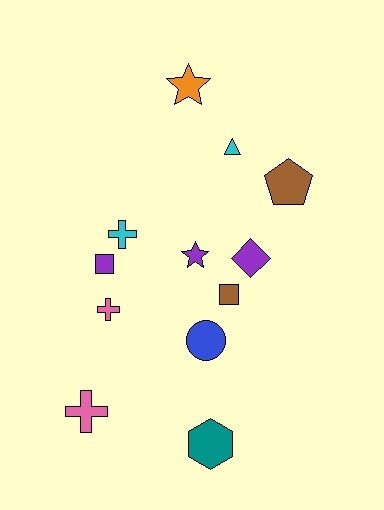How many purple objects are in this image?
There are 3 purple objects.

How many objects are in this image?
There are 12 objects.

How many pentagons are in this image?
There is 1 pentagon.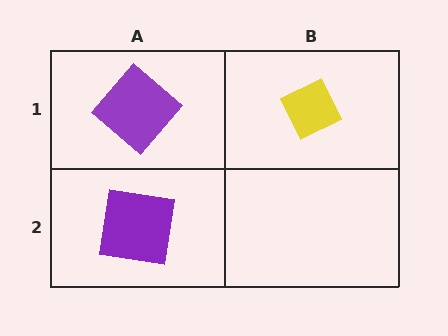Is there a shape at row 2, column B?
No, that cell is empty.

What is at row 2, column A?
A purple square.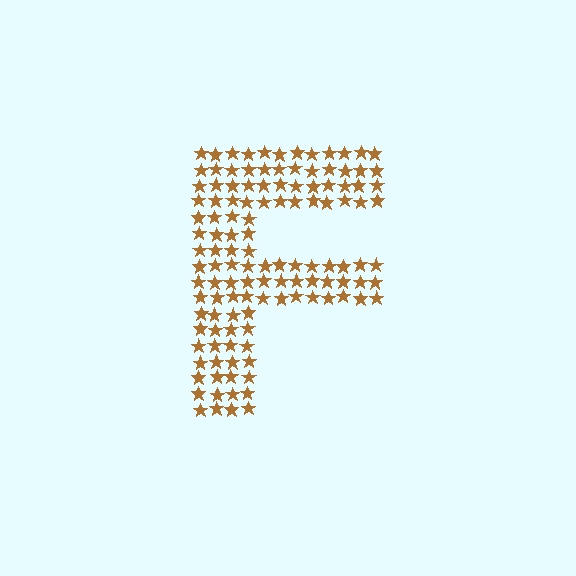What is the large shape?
The large shape is the letter F.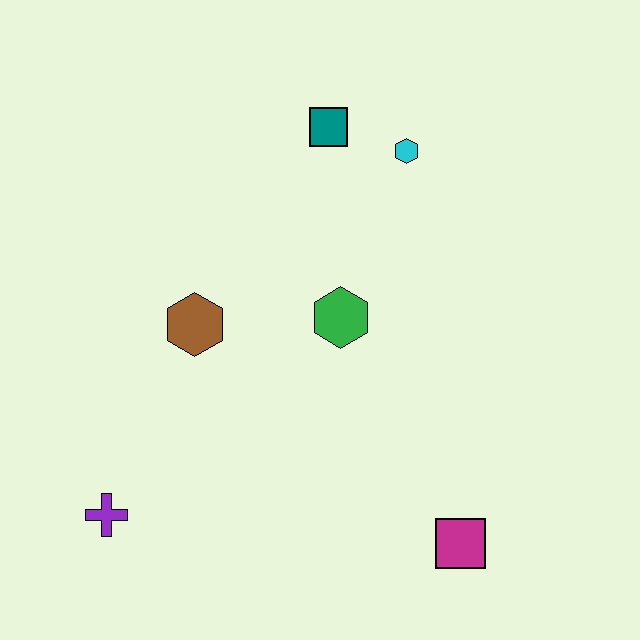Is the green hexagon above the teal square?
No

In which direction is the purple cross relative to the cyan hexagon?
The purple cross is below the cyan hexagon.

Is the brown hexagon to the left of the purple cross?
No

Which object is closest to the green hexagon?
The brown hexagon is closest to the green hexagon.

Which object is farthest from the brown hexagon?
The magenta square is farthest from the brown hexagon.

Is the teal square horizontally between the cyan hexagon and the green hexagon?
No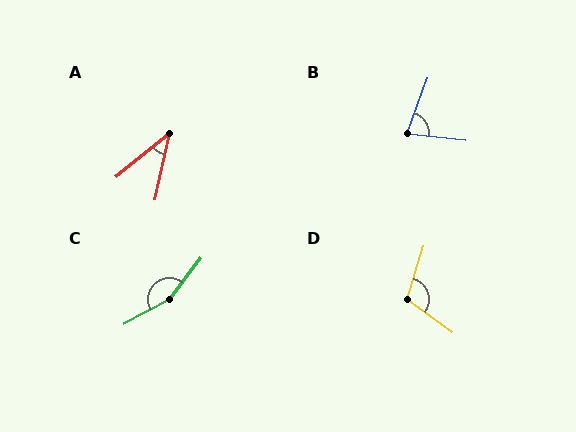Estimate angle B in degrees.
Approximately 77 degrees.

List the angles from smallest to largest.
A (38°), B (77°), D (109°), C (156°).